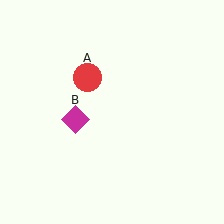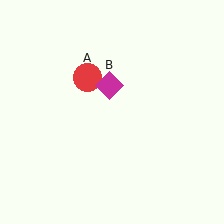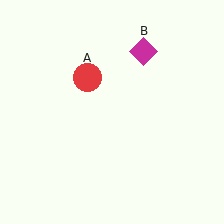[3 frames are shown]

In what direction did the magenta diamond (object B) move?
The magenta diamond (object B) moved up and to the right.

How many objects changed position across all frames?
1 object changed position: magenta diamond (object B).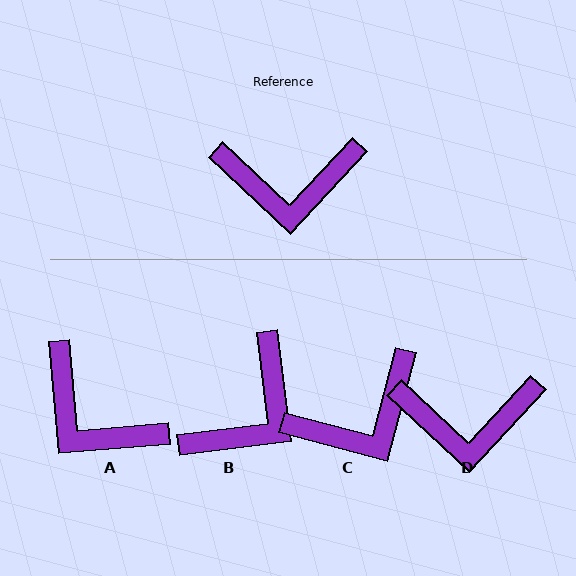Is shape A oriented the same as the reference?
No, it is off by about 42 degrees.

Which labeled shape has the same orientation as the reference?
D.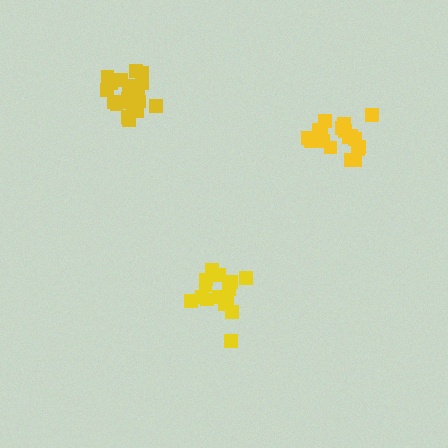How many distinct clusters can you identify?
There are 3 distinct clusters.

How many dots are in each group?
Group 1: 15 dots, Group 2: 20 dots, Group 3: 20 dots (55 total).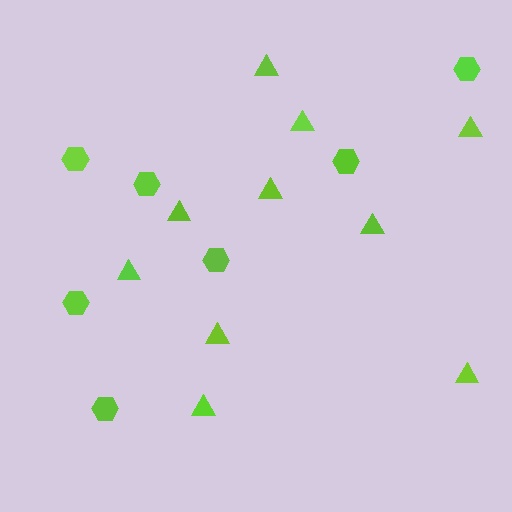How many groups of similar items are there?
There are 2 groups: one group of triangles (10) and one group of hexagons (7).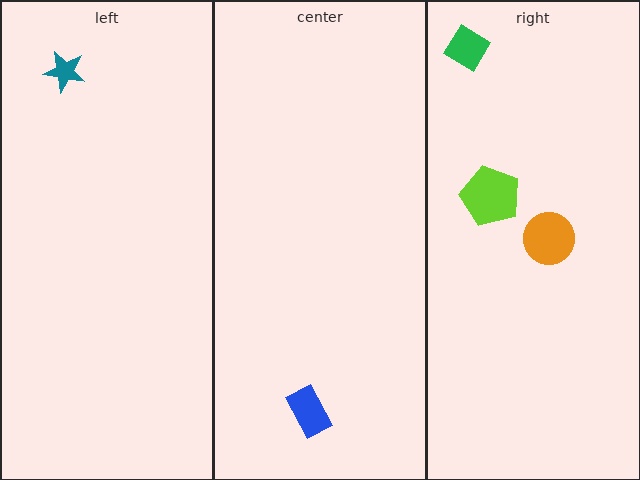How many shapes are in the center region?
1.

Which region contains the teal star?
The left region.